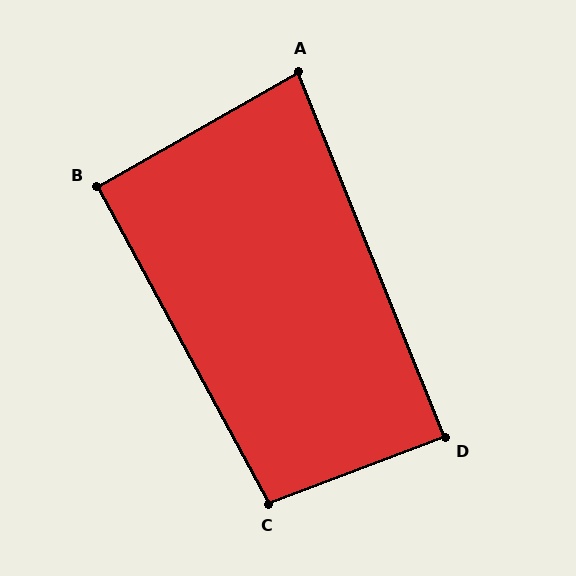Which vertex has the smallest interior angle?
A, at approximately 82 degrees.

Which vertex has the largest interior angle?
C, at approximately 98 degrees.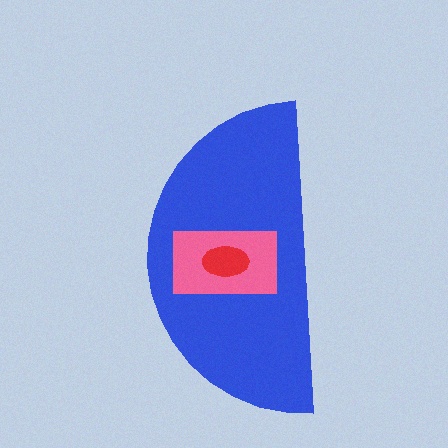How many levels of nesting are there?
3.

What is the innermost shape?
The red ellipse.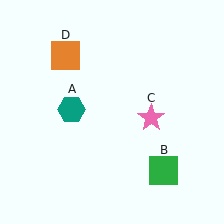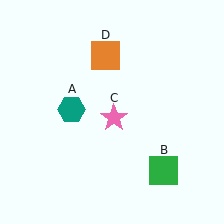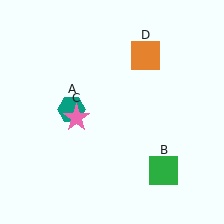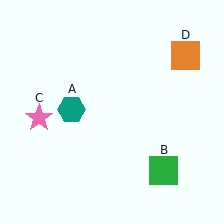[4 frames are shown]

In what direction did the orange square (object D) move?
The orange square (object D) moved right.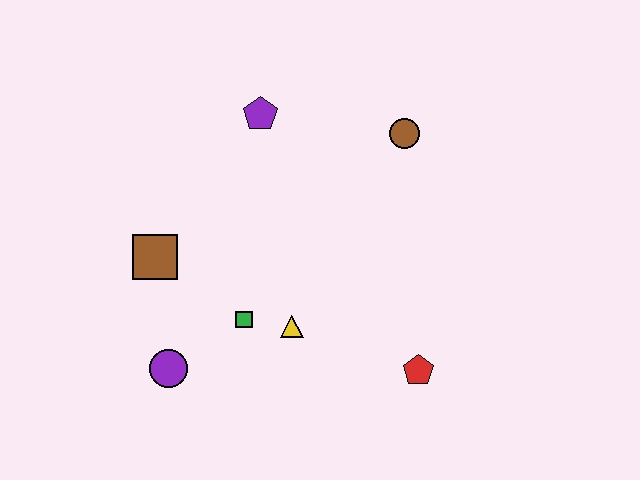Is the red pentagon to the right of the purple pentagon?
Yes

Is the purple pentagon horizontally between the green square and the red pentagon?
Yes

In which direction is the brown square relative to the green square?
The brown square is to the left of the green square.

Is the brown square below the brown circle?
Yes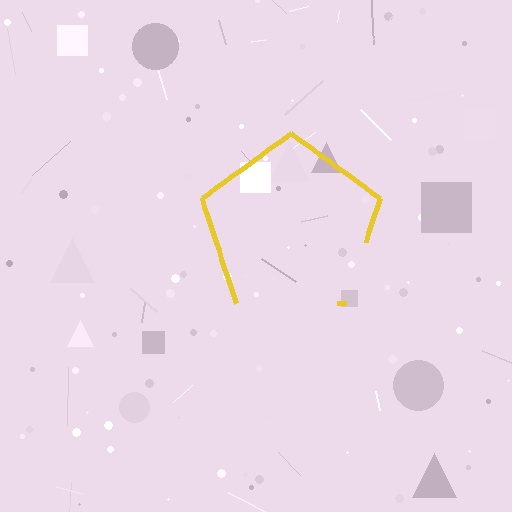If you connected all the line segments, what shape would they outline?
They would outline a pentagon.